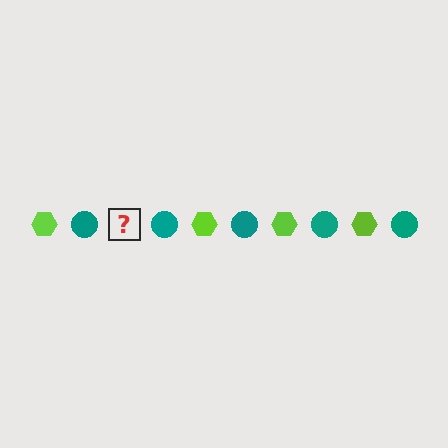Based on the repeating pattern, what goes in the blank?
The blank should be a lime hexagon.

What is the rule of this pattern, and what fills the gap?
The rule is that the pattern alternates between lime hexagon and teal circle. The gap should be filled with a lime hexagon.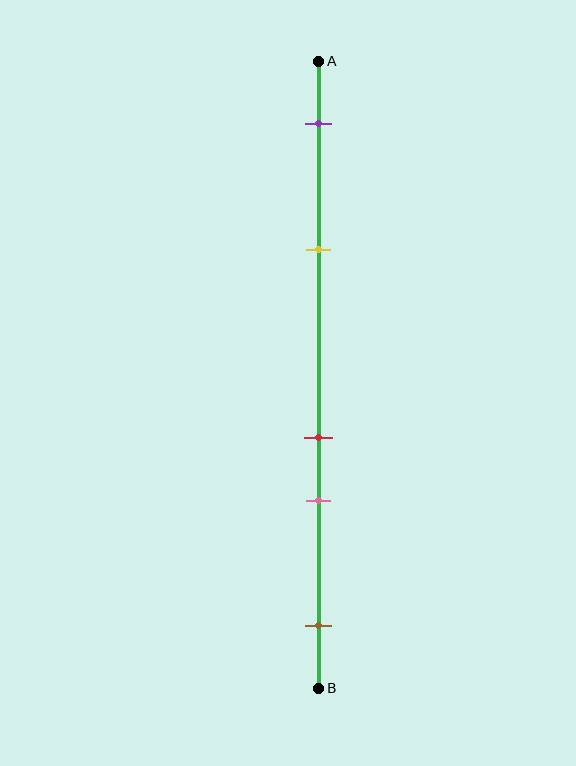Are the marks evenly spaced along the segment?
No, the marks are not evenly spaced.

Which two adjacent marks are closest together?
The red and pink marks are the closest adjacent pair.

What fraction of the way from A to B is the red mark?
The red mark is approximately 60% (0.6) of the way from A to B.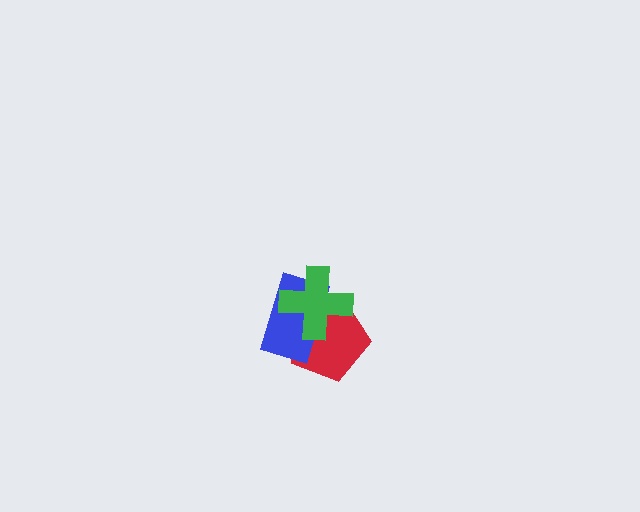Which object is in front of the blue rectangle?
The green cross is in front of the blue rectangle.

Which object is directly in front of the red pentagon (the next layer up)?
The blue rectangle is directly in front of the red pentagon.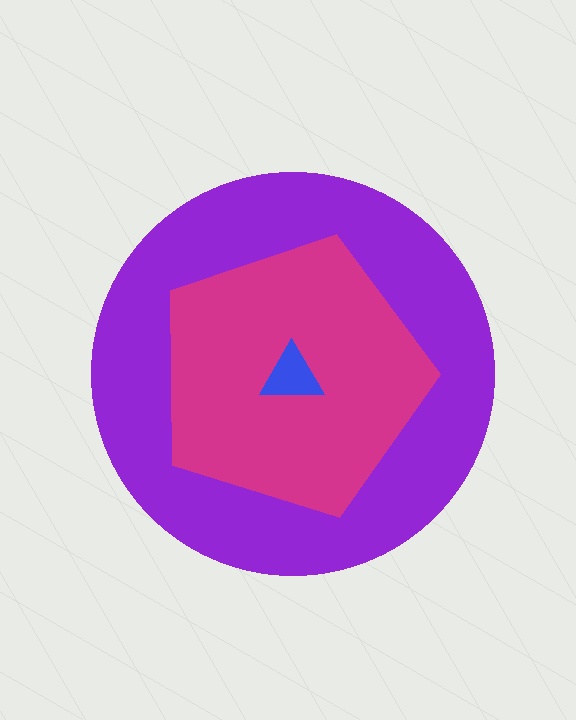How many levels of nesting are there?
3.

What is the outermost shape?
The purple circle.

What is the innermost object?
The blue triangle.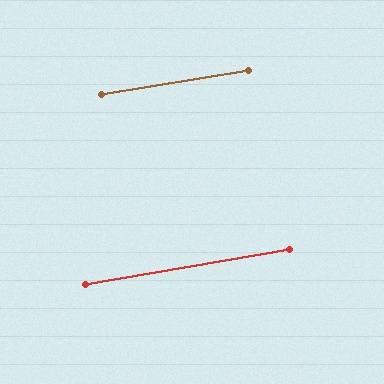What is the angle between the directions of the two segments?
Approximately 1 degree.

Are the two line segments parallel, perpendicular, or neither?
Parallel — their directions differ by only 0.5°.